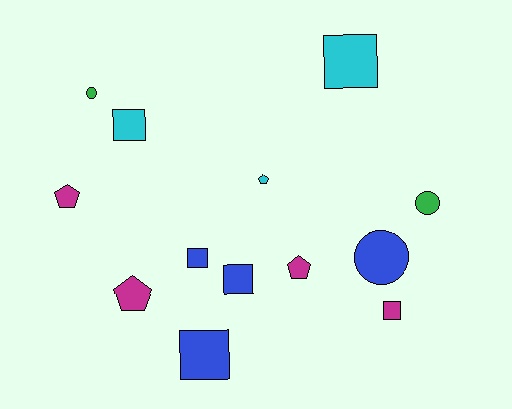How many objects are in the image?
There are 13 objects.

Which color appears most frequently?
Blue, with 4 objects.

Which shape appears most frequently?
Square, with 6 objects.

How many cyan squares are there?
There are 2 cyan squares.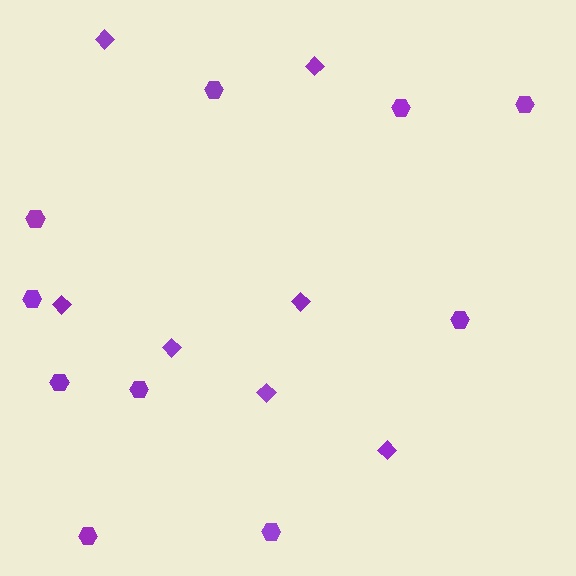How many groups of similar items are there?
There are 2 groups: one group of hexagons (10) and one group of diamonds (7).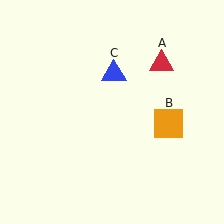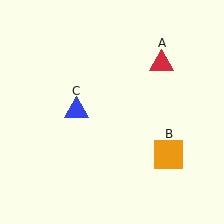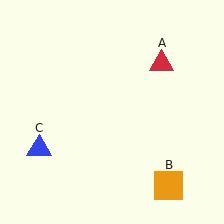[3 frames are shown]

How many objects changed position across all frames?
2 objects changed position: orange square (object B), blue triangle (object C).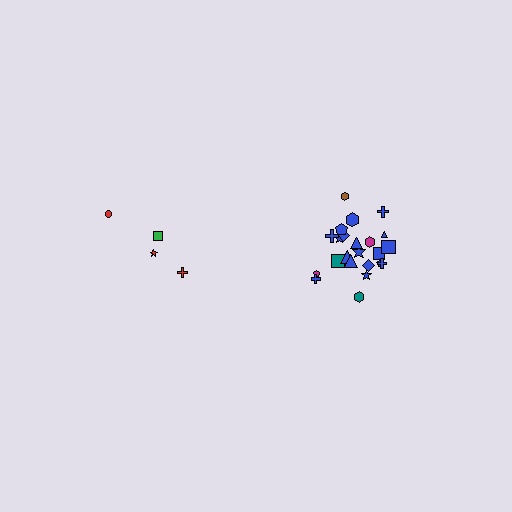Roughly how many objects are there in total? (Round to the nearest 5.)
Roughly 30 objects in total.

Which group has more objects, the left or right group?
The right group.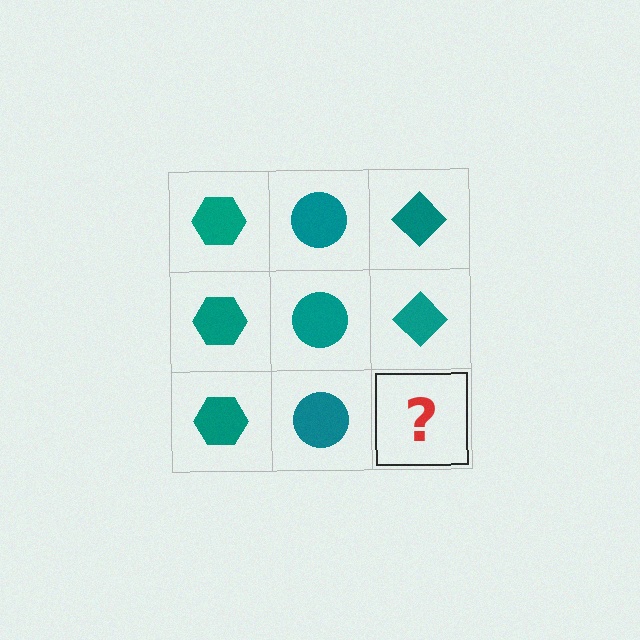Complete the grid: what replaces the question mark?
The question mark should be replaced with a teal diamond.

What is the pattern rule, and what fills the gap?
The rule is that each column has a consistent shape. The gap should be filled with a teal diamond.